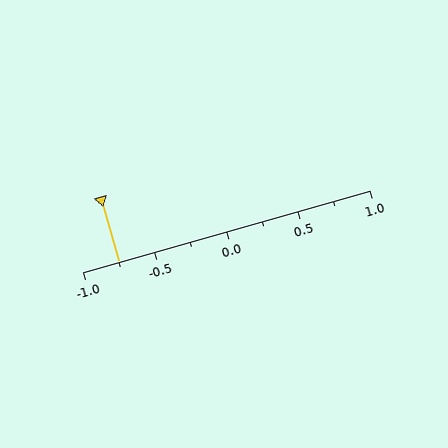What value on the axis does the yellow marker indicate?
The marker indicates approximately -0.75.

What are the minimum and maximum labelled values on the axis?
The axis runs from -1.0 to 1.0.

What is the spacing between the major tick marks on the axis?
The major ticks are spaced 0.5 apart.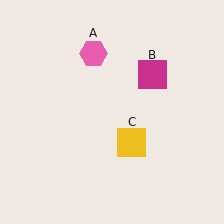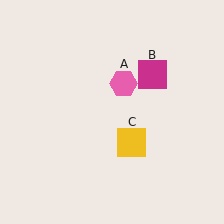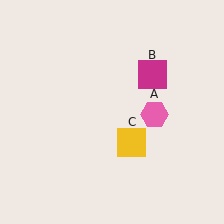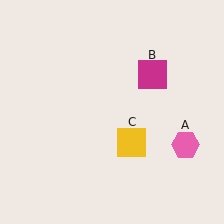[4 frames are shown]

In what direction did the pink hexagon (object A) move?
The pink hexagon (object A) moved down and to the right.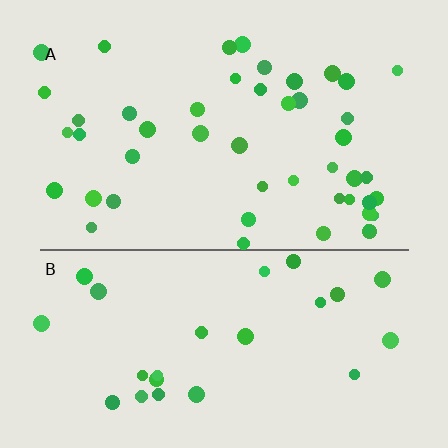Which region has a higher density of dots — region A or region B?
A (the top).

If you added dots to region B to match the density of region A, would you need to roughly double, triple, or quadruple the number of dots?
Approximately double.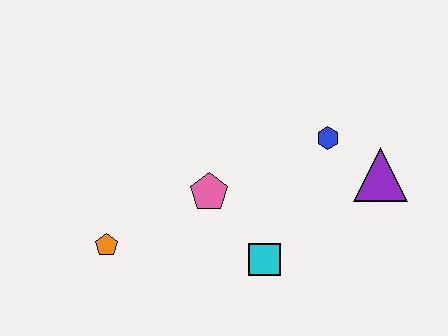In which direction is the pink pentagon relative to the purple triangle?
The pink pentagon is to the left of the purple triangle.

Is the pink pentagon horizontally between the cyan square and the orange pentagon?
Yes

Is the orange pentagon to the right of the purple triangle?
No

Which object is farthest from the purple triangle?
The orange pentagon is farthest from the purple triangle.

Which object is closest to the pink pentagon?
The cyan square is closest to the pink pentagon.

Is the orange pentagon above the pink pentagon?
No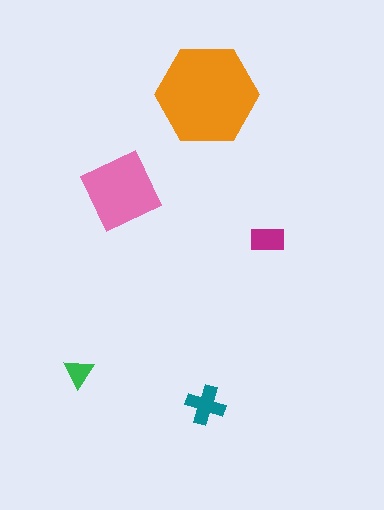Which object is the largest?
The orange hexagon.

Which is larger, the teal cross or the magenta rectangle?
The teal cross.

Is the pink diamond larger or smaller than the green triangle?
Larger.